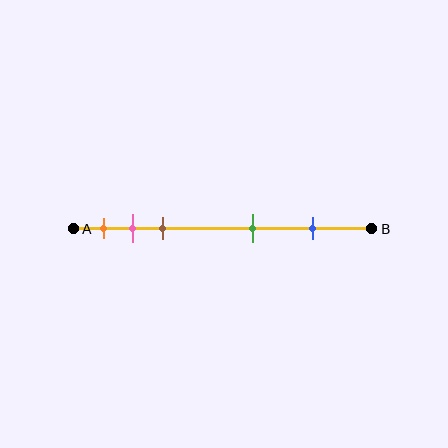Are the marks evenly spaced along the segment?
No, the marks are not evenly spaced.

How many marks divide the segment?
There are 5 marks dividing the segment.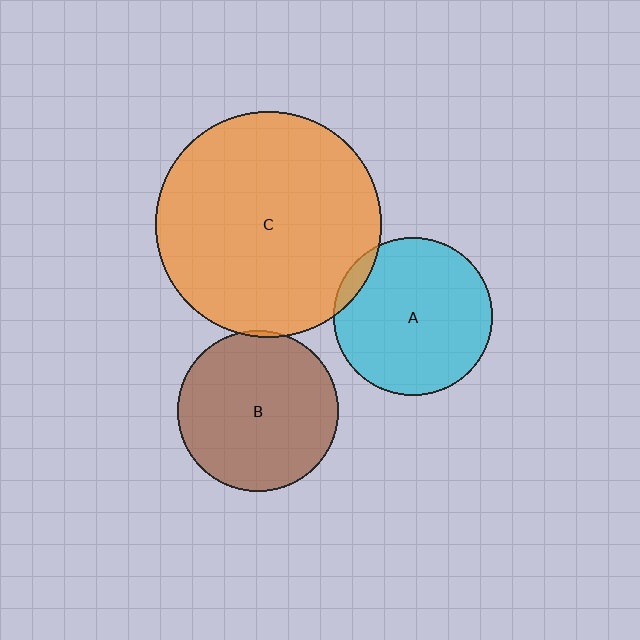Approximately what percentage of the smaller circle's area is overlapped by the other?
Approximately 5%.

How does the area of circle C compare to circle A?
Approximately 2.0 times.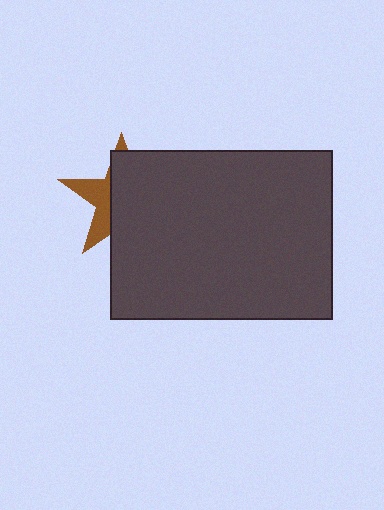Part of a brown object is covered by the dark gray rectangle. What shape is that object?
It is a star.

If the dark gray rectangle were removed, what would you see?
You would see the complete brown star.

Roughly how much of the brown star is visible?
A small part of it is visible (roughly 34%).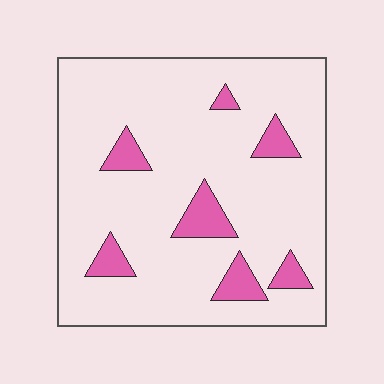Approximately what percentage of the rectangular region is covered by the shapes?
Approximately 10%.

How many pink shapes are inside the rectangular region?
7.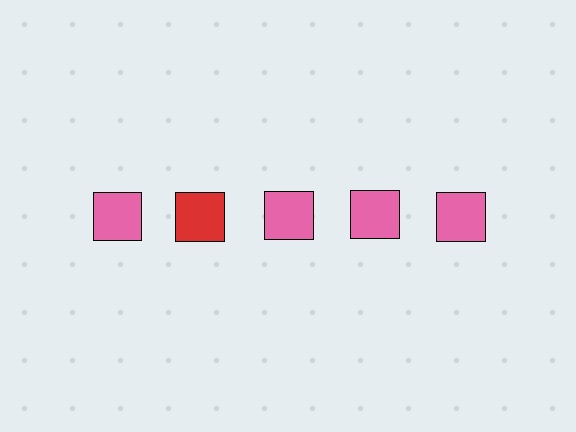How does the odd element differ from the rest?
It has a different color: red instead of pink.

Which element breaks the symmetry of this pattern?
The red square in the top row, second from left column breaks the symmetry. All other shapes are pink squares.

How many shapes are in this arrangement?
There are 5 shapes arranged in a grid pattern.